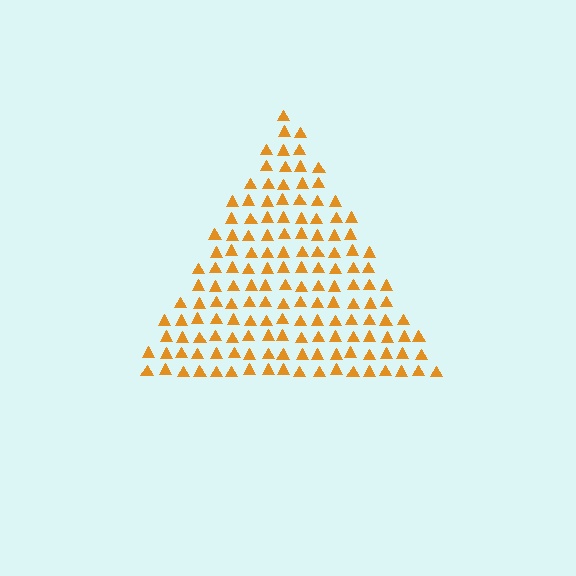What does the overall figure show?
The overall figure shows a triangle.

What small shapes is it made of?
It is made of small triangles.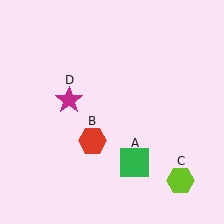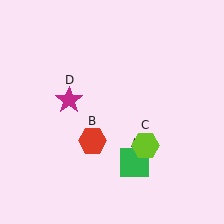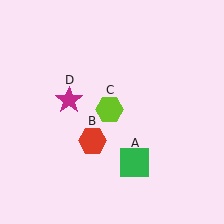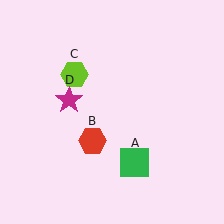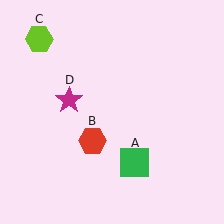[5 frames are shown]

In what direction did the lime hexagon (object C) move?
The lime hexagon (object C) moved up and to the left.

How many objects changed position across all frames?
1 object changed position: lime hexagon (object C).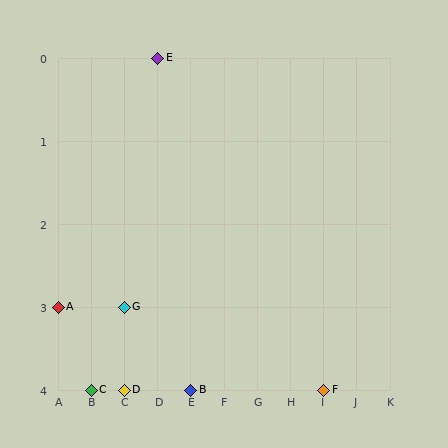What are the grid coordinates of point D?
Point D is at grid coordinates (C, 4).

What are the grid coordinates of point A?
Point A is at grid coordinates (A, 3).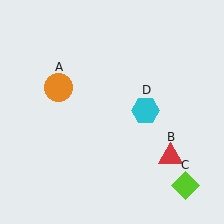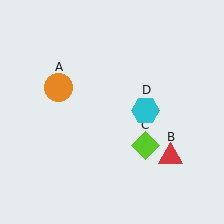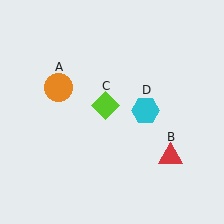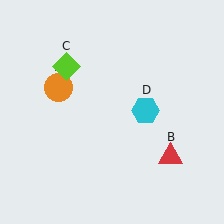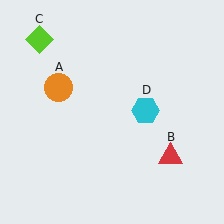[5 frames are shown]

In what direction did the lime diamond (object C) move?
The lime diamond (object C) moved up and to the left.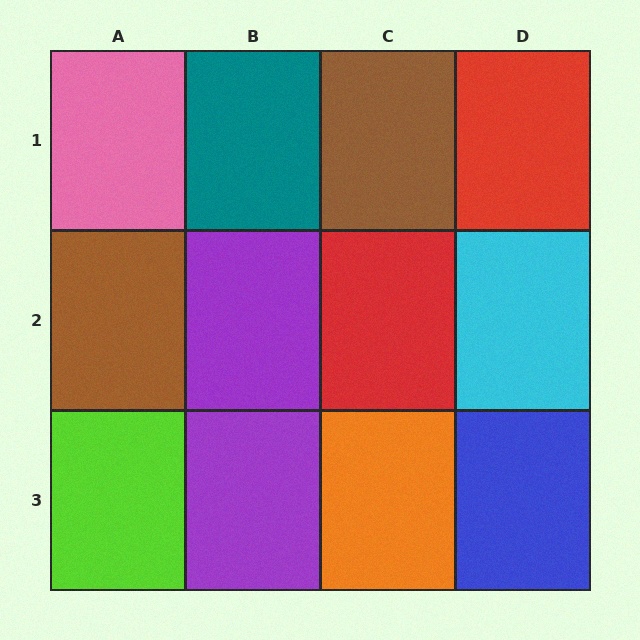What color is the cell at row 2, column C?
Red.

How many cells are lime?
1 cell is lime.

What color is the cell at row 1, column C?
Brown.